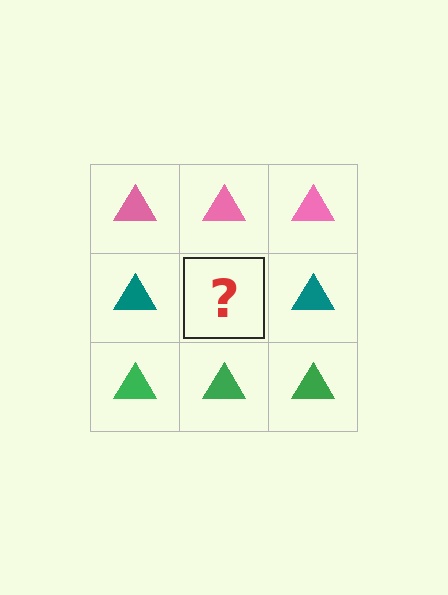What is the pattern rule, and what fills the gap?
The rule is that each row has a consistent color. The gap should be filled with a teal triangle.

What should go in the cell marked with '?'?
The missing cell should contain a teal triangle.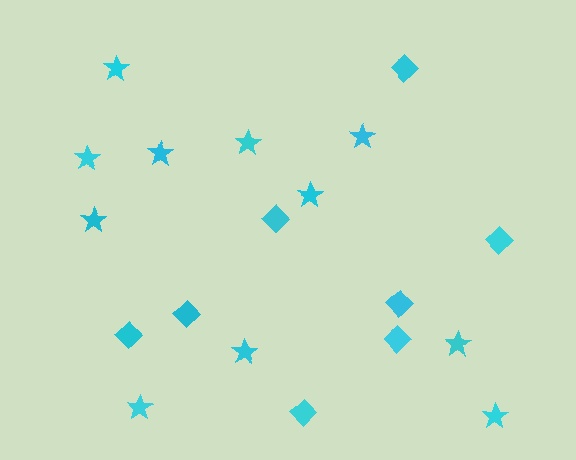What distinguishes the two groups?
There are 2 groups: one group of diamonds (8) and one group of stars (11).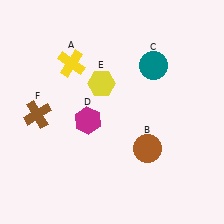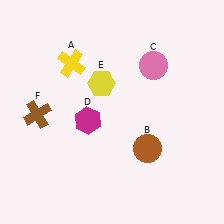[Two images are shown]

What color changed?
The circle (C) changed from teal in Image 1 to pink in Image 2.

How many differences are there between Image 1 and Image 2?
There is 1 difference between the two images.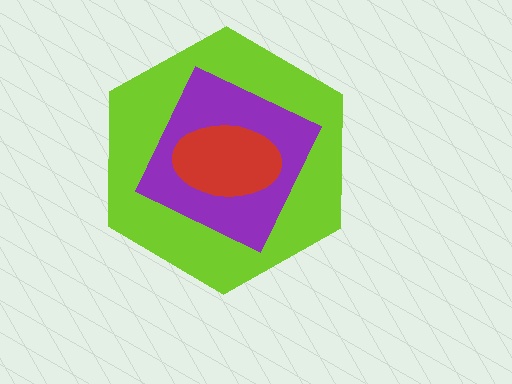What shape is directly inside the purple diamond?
The red ellipse.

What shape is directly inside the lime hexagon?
The purple diamond.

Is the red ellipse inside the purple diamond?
Yes.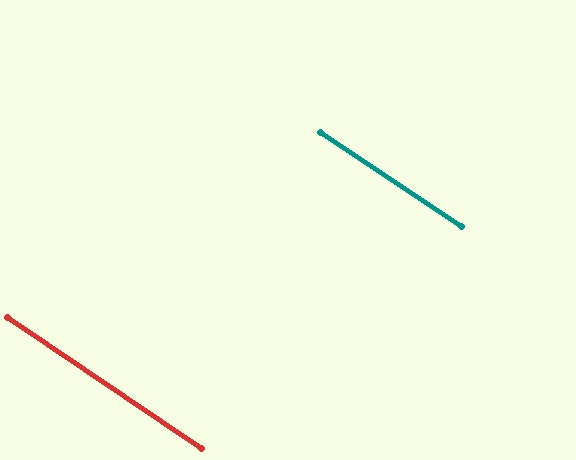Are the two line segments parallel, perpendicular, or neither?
Parallel — their directions differ by only 0.1°.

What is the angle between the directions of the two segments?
Approximately 0 degrees.